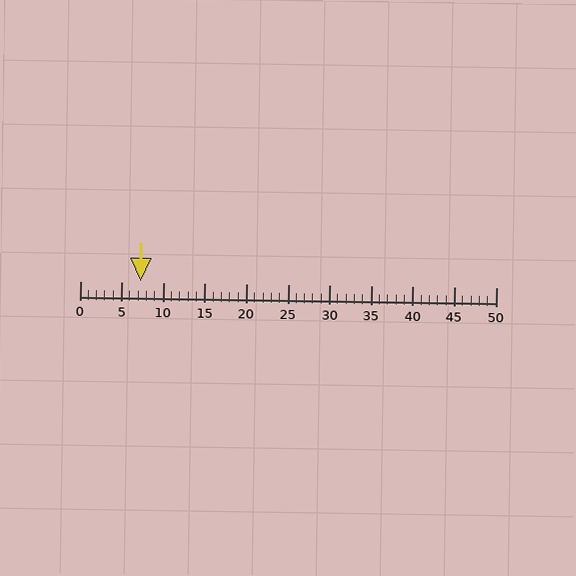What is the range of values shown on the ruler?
The ruler shows values from 0 to 50.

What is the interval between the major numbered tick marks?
The major tick marks are spaced 5 units apart.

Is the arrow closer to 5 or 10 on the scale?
The arrow is closer to 5.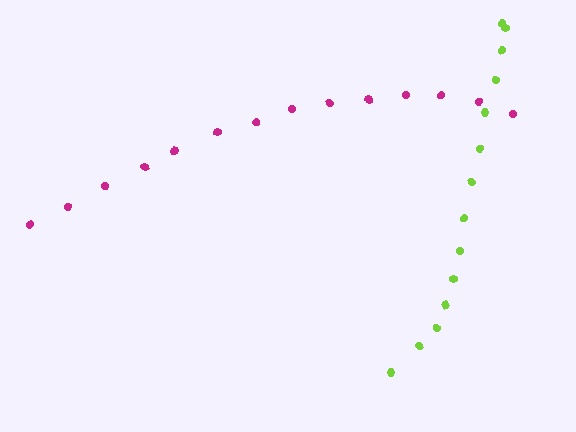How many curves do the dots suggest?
There are 2 distinct paths.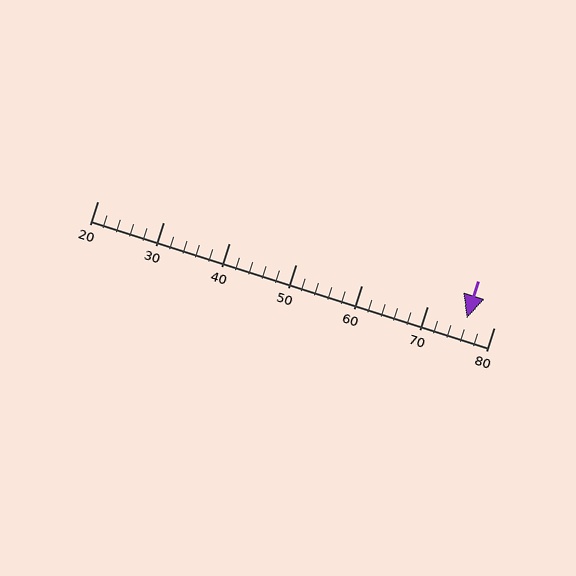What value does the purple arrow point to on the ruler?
The purple arrow points to approximately 76.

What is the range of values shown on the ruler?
The ruler shows values from 20 to 80.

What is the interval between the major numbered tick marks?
The major tick marks are spaced 10 units apart.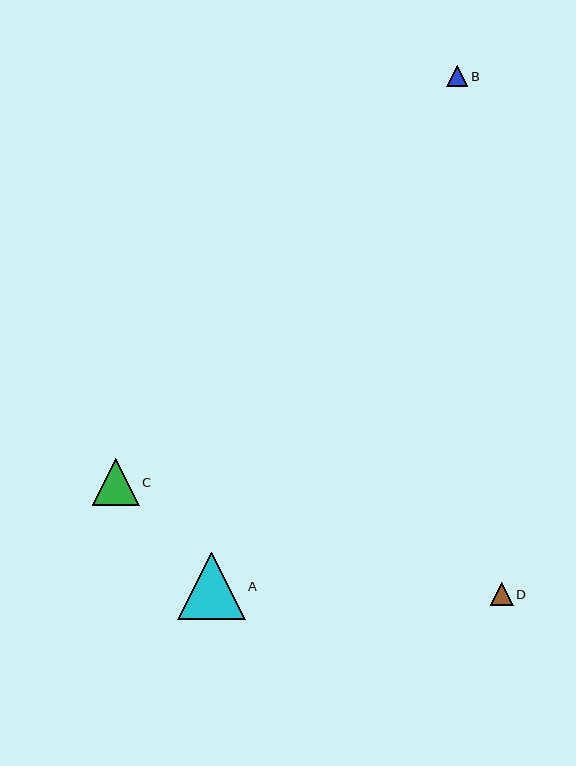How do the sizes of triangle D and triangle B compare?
Triangle D and triangle B are approximately the same size.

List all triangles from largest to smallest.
From largest to smallest: A, C, D, B.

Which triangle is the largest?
Triangle A is the largest with a size of approximately 67 pixels.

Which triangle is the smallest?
Triangle B is the smallest with a size of approximately 21 pixels.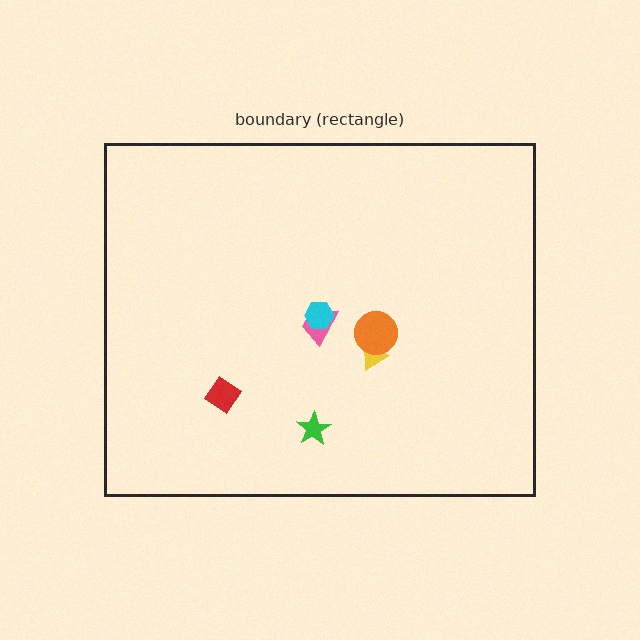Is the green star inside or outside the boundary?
Inside.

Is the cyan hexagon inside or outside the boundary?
Inside.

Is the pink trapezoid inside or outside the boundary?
Inside.